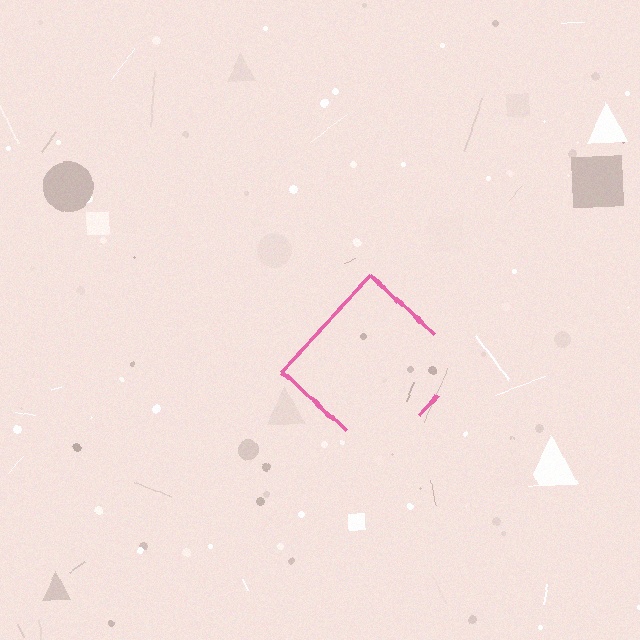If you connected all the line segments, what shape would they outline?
They would outline a diamond.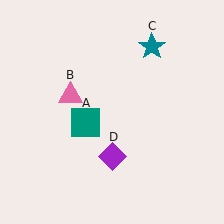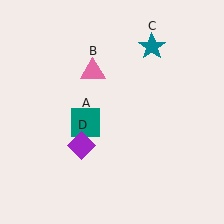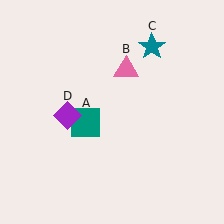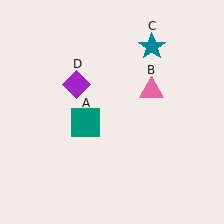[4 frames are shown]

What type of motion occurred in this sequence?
The pink triangle (object B), purple diamond (object D) rotated clockwise around the center of the scene.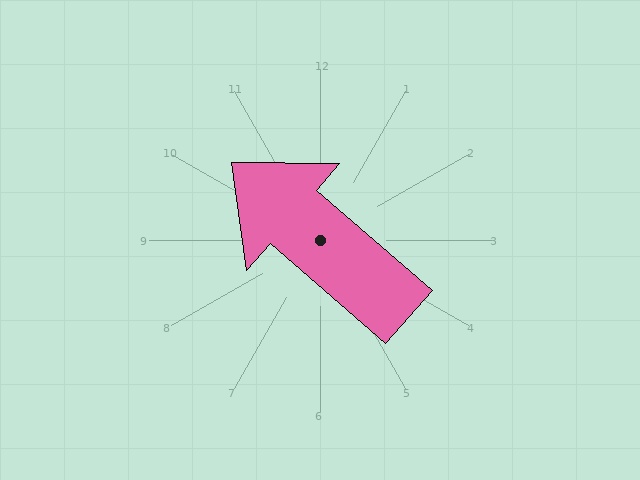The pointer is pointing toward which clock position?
Roughly 10 o'clock.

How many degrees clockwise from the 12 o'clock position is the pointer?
Approximately 311 degrees.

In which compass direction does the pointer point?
Northwest.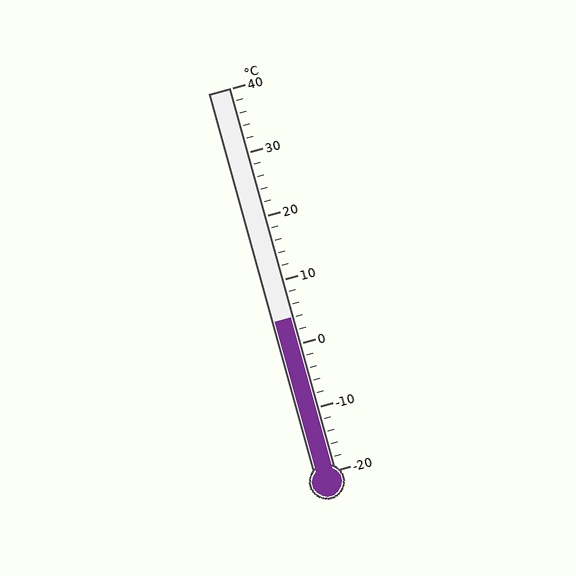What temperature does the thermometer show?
The thermometer shows approximately 4°C.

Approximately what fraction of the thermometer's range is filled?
The thermometer is filled to approximately 40% of its range.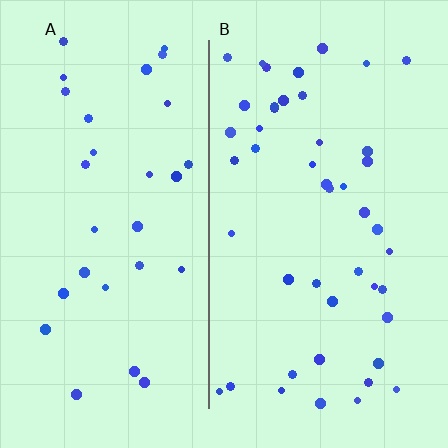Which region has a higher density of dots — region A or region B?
B (the right).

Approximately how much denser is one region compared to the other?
Approximately 1.5× — region B over region A.